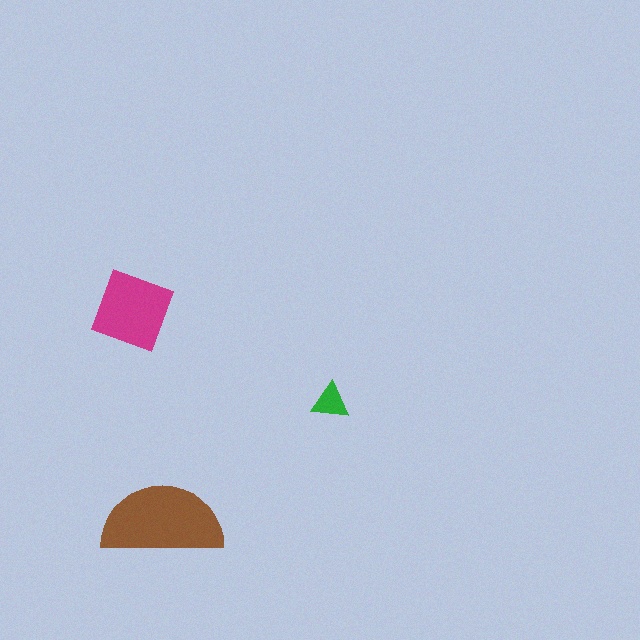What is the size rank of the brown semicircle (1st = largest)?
1st.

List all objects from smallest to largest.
The green triangle, the magenta diamond, the brown semicircle.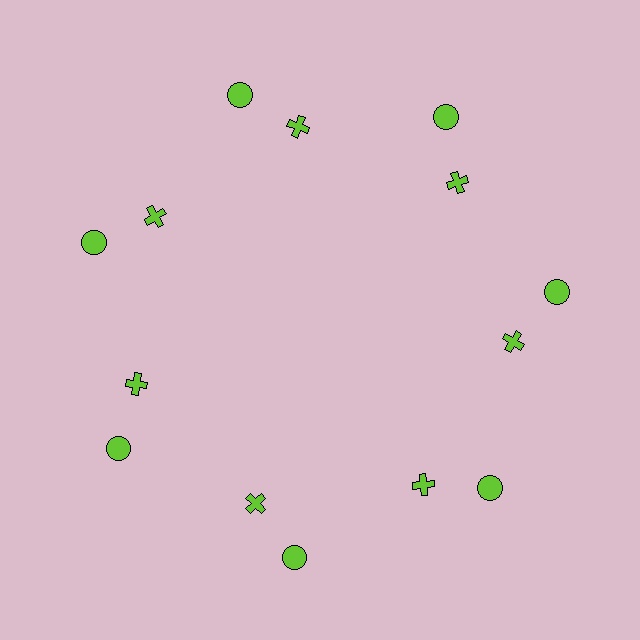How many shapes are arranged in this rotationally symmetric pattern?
There are 14 shapes, arranged in 7 groups of 2.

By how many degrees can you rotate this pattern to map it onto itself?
The pattern maps onto itself every 51 degrees of rotation.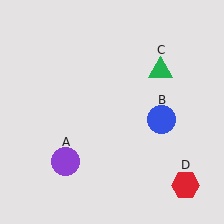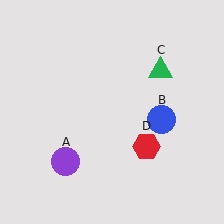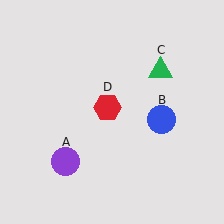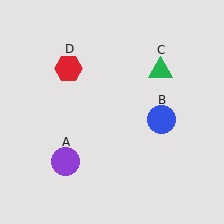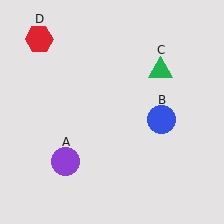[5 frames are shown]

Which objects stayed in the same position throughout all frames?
Purple circle (object A) and blue circle (object B) and green triangle (object C) remained stationary.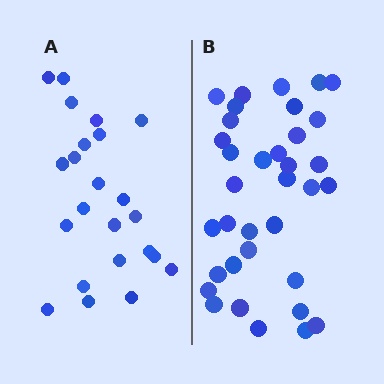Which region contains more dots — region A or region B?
Region B (the right region) has more dots.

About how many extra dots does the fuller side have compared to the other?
Region B has roughly 12 or so more dots than region A.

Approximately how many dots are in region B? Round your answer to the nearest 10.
About 40 dots. (The exact count is 35, which rounds to 40.)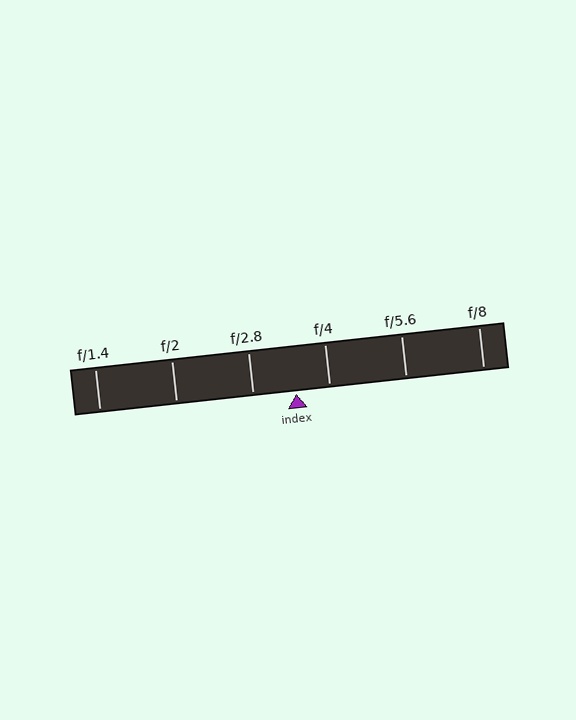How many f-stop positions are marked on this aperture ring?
There are 6 f-stop positions marked.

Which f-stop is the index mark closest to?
The index mark is closest to f/4.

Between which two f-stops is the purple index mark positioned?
The index mark is between f/2.8 and f/4.